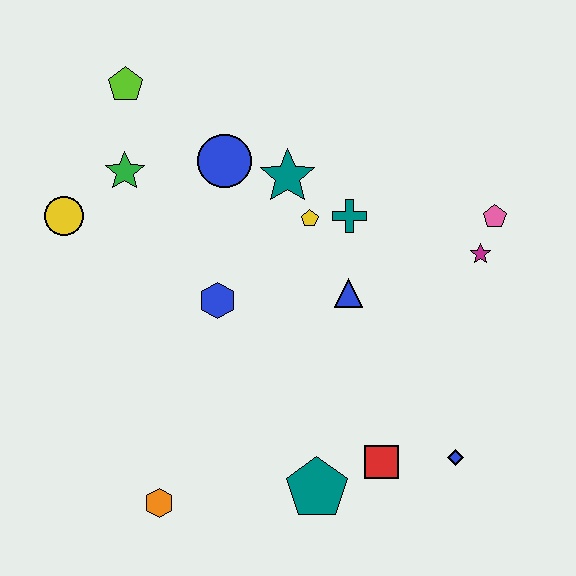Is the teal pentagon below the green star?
Yes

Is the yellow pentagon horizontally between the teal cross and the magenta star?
No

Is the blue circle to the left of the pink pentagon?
Yes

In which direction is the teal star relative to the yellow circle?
The teal star is to the right of the yellow circle.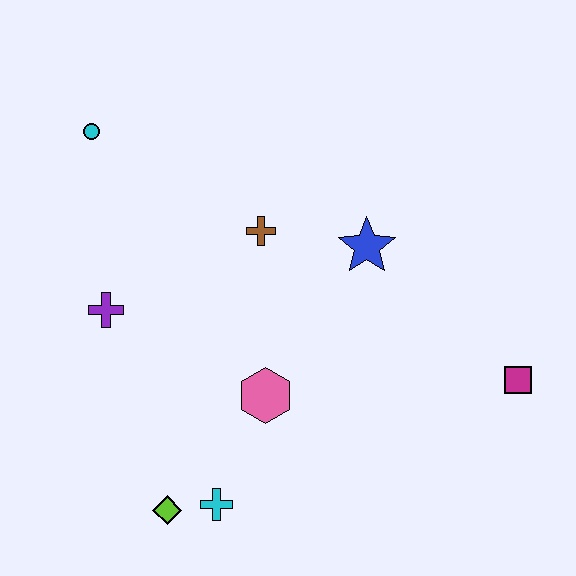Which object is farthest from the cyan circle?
The magenta square is farthest from the cyan circle.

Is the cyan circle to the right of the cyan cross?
No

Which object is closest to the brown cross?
The blue star is closest to the brown cross.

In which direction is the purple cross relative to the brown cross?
The purple cross is to the left of the brown cross.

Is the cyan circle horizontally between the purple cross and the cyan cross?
No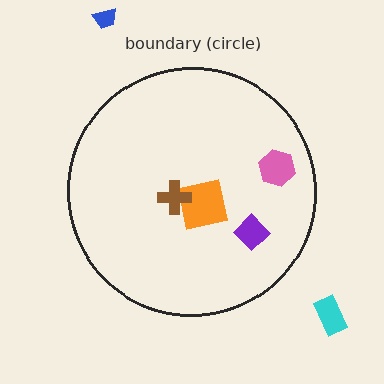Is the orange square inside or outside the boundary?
Inside.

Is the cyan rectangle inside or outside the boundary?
Outside.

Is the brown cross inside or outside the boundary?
Inside.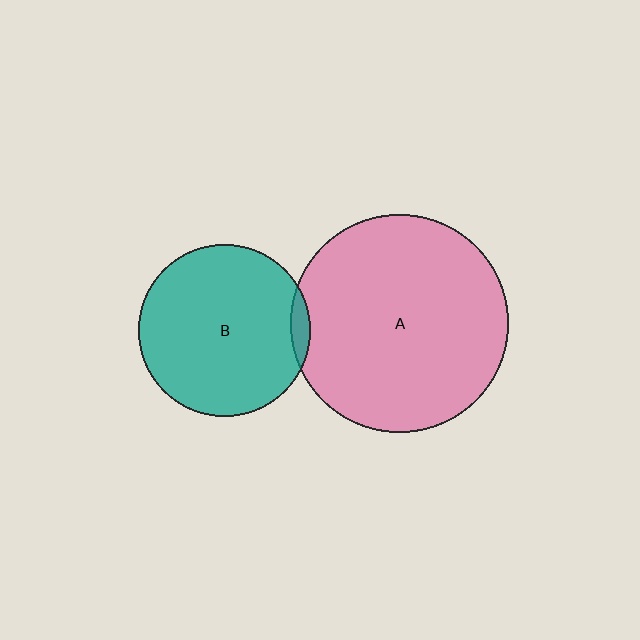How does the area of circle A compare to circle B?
Approximately 1.6 times.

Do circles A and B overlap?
Yes.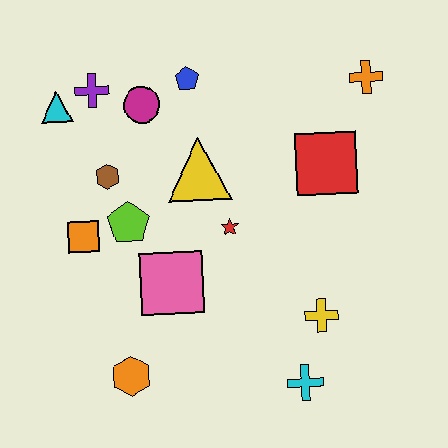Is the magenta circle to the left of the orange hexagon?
No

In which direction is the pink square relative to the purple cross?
The pink square is below the purple cross.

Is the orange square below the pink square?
No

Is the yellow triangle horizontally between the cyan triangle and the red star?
Yes